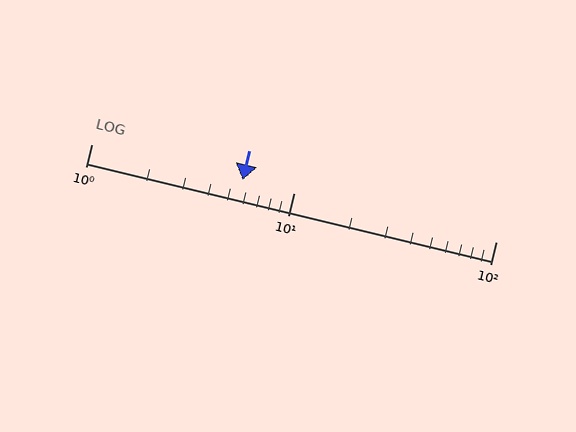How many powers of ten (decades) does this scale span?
The scale spans 2 decades, from 1 to 100.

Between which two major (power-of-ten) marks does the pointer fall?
The pointer is between 1 and 10.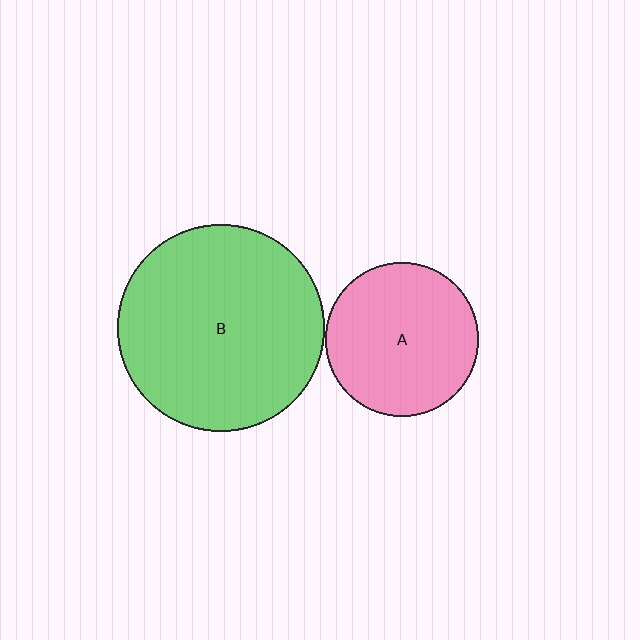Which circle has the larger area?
Circle B (green).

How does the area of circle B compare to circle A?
Approximately 1.8 times.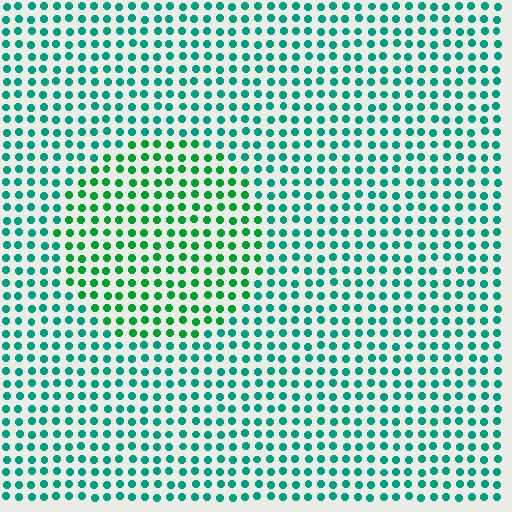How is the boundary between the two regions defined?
The boundary is defined purely by a slight shift in hue (about 30 degrees). Spacing, size, and orientation are identical on both sides.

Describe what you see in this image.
The image is filled with small teal elements in a uniform arrangement. A circle-shaped region is visible where the elements are tinted to a slightly different hue, forming a subtle color boundary.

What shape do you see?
I see a circle.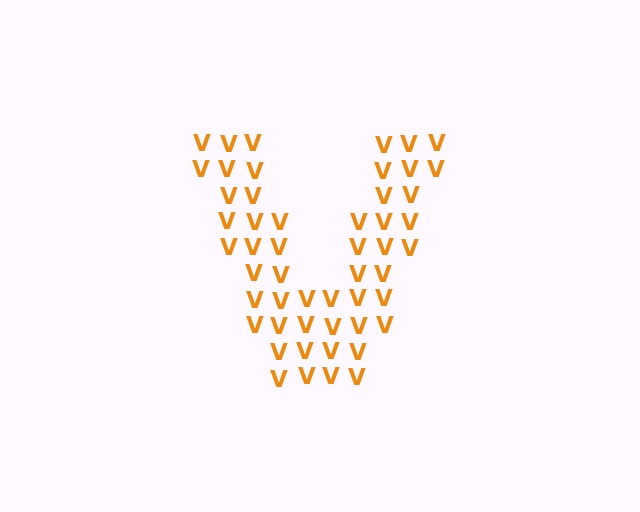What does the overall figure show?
The overall figure shows the letter V.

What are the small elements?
The small elements are letter V's.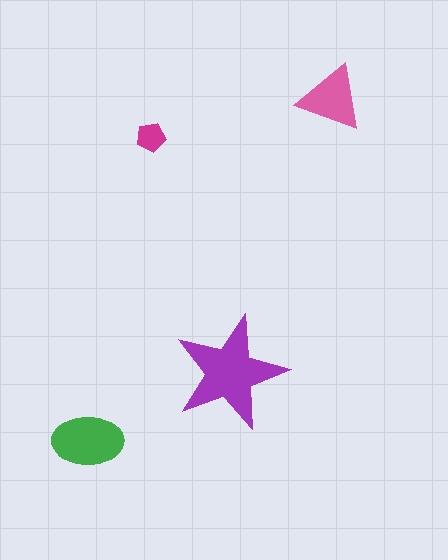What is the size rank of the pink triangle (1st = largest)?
3rd.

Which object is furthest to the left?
The green ellipse is leftmost.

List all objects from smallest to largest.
The magenta pentagon, the pink triangle, the green ellipse, the purple star.